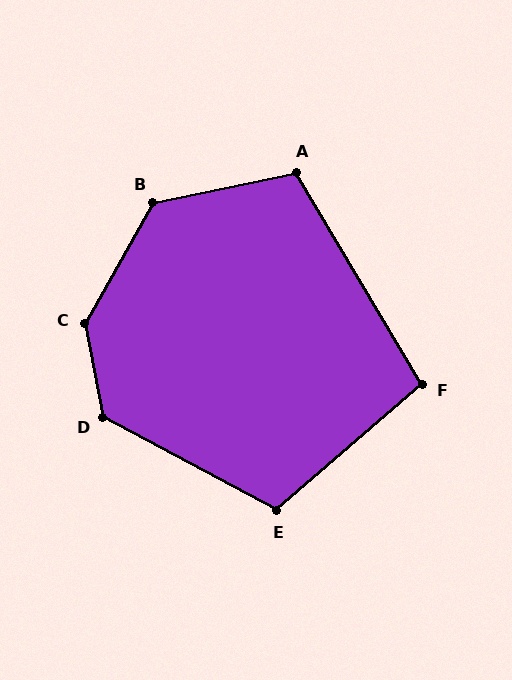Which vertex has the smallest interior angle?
F, at approximately 100 degrees.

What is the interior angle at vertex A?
Approximately 109 degrees (obtuse).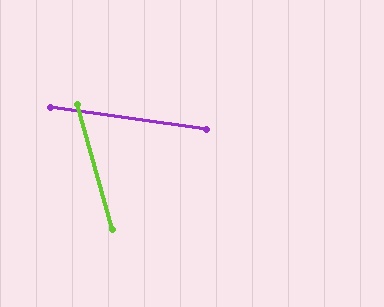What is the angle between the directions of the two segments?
Approximately 66 degrees.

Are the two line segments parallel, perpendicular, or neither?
Neither parallel nor perpendicular — they differ by about 66°.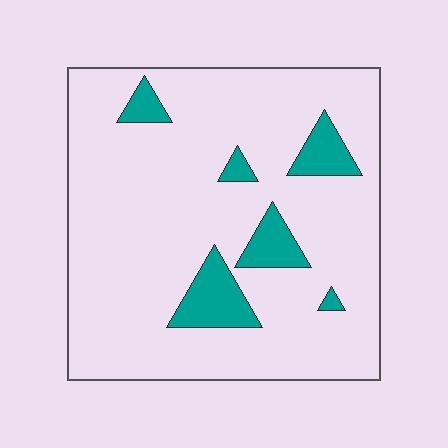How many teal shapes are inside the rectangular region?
6.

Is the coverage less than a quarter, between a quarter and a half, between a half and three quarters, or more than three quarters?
Less than a quarter.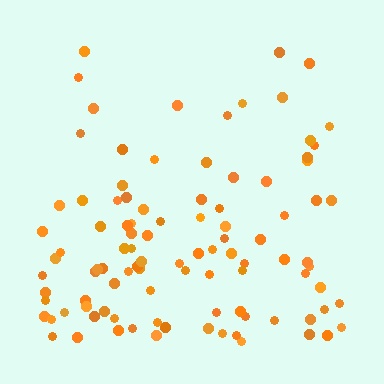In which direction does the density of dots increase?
From top to bottom, with the bottom side densest.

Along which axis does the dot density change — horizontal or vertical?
Vertical.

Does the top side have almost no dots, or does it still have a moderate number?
Still a moderate number, just noticeably fewer than the bottom.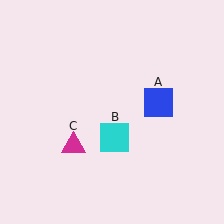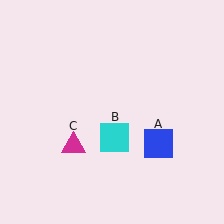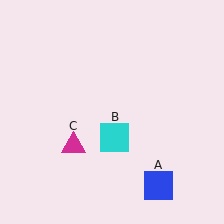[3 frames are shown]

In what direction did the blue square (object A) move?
The blue square (object A) moved down.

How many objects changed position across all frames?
1 object changed position: blue square (object A).